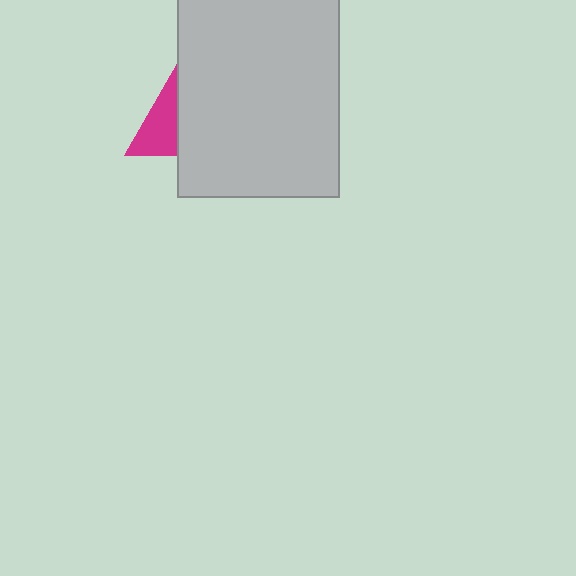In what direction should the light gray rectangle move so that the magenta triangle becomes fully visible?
The light gray rectangle should move right. That is the shortest direction to clear the overlap and leave the magenta triangle fully visible.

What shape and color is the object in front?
The object in front is a light gray rectangle.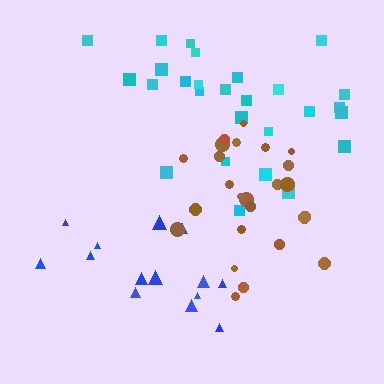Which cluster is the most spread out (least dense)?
Blue.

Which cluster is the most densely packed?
Brown.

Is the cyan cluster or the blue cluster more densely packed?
Cyan.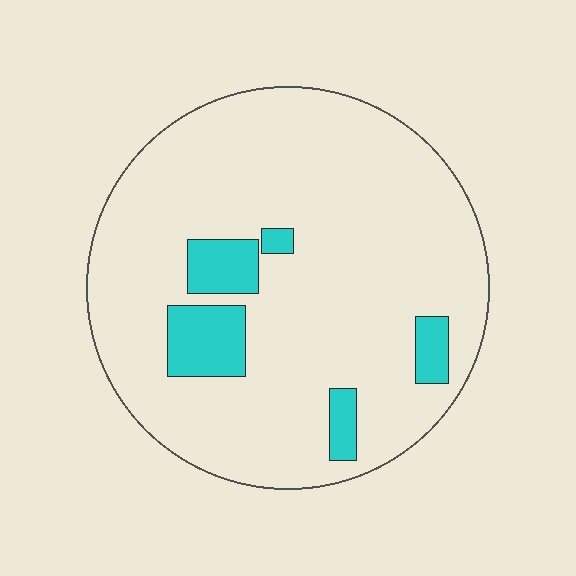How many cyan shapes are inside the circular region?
5.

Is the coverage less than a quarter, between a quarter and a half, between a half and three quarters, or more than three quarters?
Less than a quarter.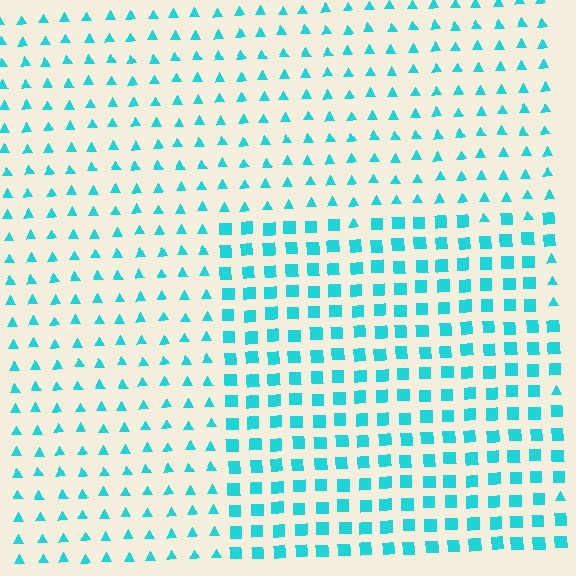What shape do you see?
I see a rectangle.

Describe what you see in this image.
The image is filled with small cyan elements arranged in a uniform grid. A rectangle-shaped region contains squares, while the surrounding area contains triangles. The boundary is defined purely by the change in element shape.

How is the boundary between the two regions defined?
The boundary is defined by a change in element shape: squares inside vs. triangles outside. All elements share the same color and spacing.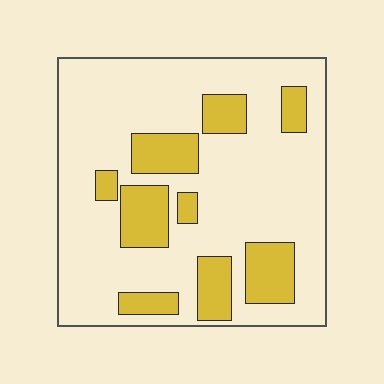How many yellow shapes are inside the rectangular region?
9.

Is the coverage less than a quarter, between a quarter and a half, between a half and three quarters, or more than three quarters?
Less than a quarter.